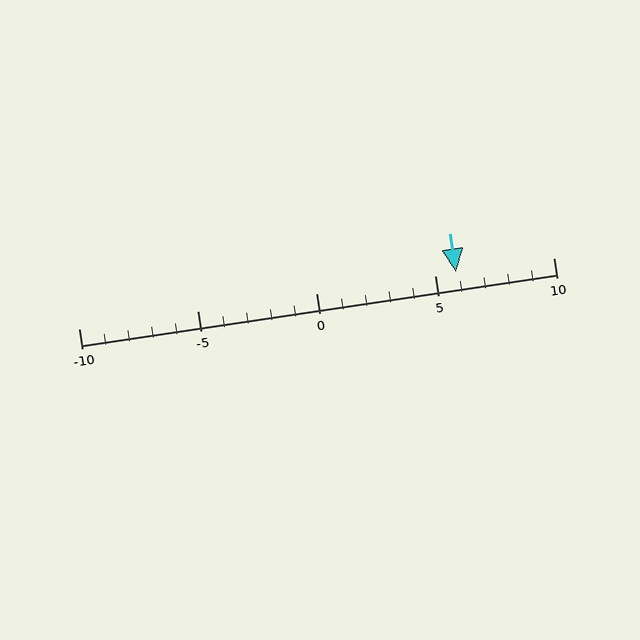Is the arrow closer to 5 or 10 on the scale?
The arrow is closer to 5.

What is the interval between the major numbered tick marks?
The major tick marks are spaced 5 units apart.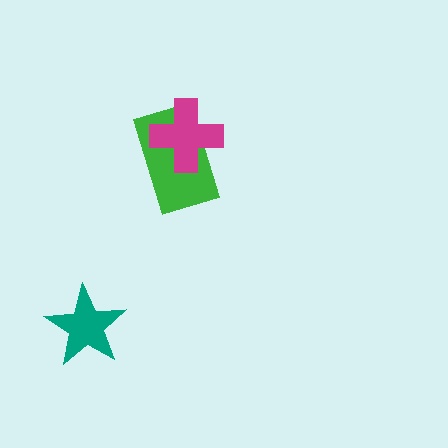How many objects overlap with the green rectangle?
1 object overlaps with the green rectangle.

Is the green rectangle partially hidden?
Yes, it is partially covered by another shape.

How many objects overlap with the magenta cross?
1 object overlaps with the magenta cross.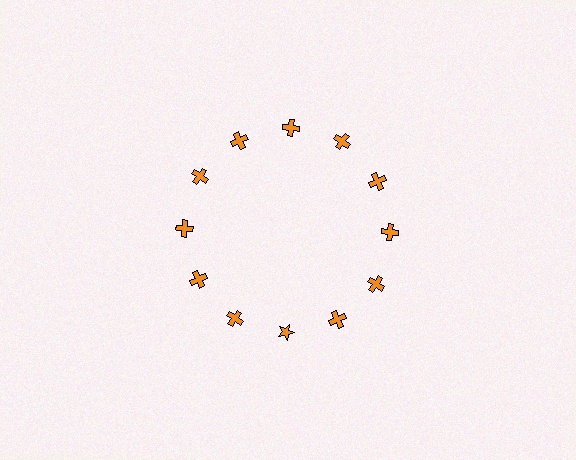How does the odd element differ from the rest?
It has a different shape: star instead of cross.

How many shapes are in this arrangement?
There are 12 shapes arranged in a ring pattern.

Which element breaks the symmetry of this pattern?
The orange star at roughly the 6 o'clock position breaks the symmetry. All other shapes are orange crosses.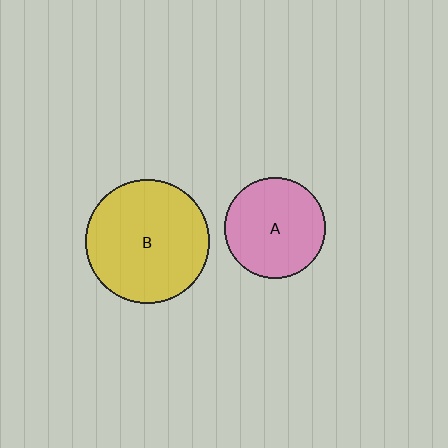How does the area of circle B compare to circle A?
Approximately 1.5 times.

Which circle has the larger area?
Circle B (yellow).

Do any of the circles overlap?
No, none of the circles overlap.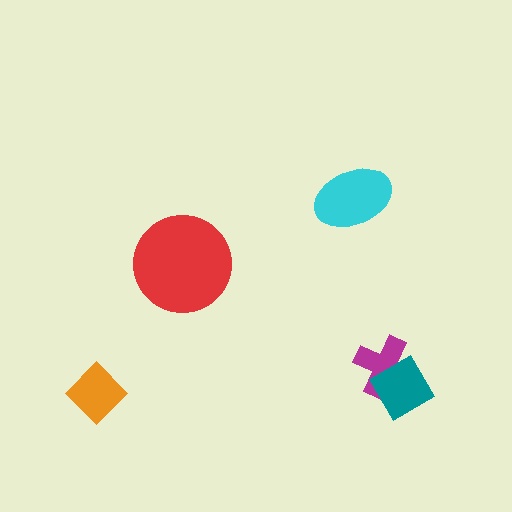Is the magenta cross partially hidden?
Yes, it is partially covered by another shape.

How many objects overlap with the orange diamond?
0 objects overlap with the orange diamond.